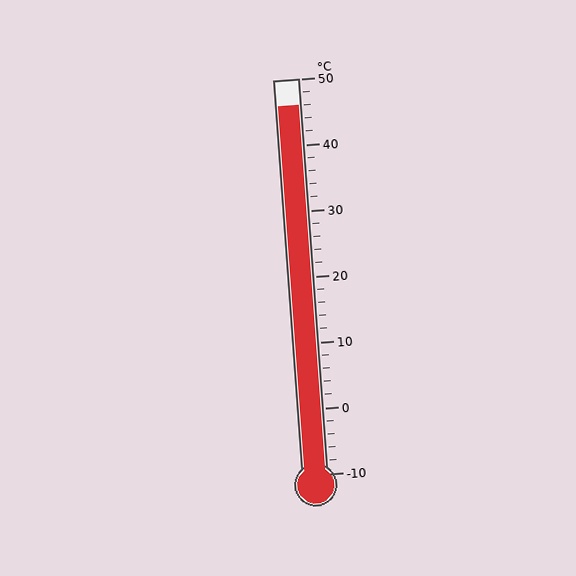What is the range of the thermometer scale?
The thermometer scale ranges from -10°C to 50°C.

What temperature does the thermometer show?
The thermometer shows approximately 46°C.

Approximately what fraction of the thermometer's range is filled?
The thermometer is filled to approximately 95% of its range.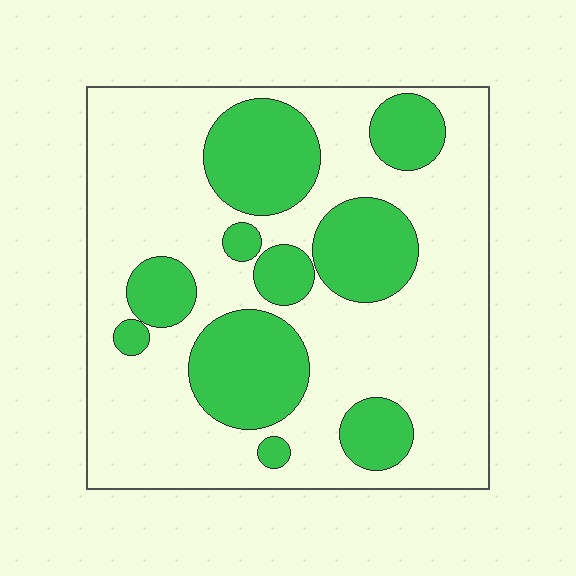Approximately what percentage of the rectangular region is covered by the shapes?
Approximately 30%.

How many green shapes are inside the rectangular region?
10.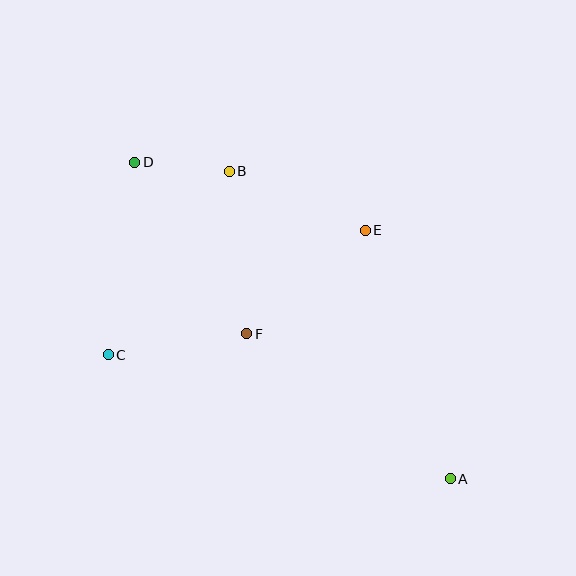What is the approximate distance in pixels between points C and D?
The distance between C and D is approximately 194 pixels.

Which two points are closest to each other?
Points B and D are closest to each other.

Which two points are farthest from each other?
Points A and D are farthest from each other.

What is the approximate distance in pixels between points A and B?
The distance between A and B is approximately 379 pixels.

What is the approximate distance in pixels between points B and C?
The distance between B and C is approximately 220 pixels.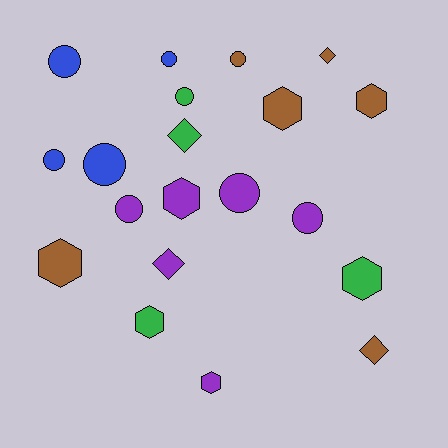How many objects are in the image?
There are 20 objects.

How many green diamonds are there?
There is 1 green diamond.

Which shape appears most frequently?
Circle, with 9 objects.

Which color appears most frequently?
Brown, with 6 objects.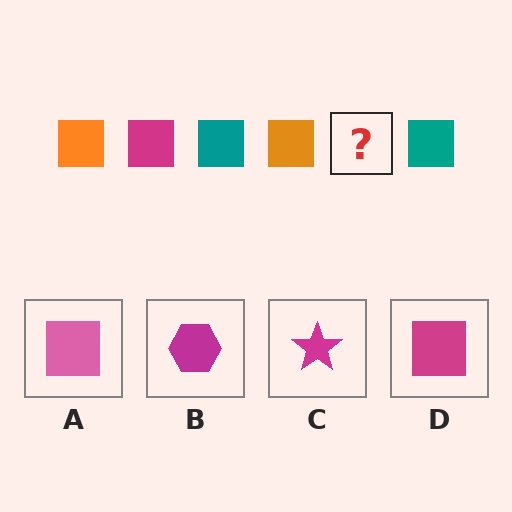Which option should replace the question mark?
Option D.